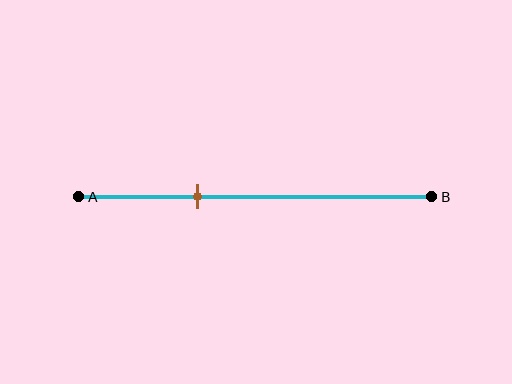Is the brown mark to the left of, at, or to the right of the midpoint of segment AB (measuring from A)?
The brown mark is to the left of the midpoint of segment AB.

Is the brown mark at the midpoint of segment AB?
No, the mark is at about 35% from A, not at the 50% midpoint.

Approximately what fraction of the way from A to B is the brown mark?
The brown mark is approximately 35% of the way from A to B.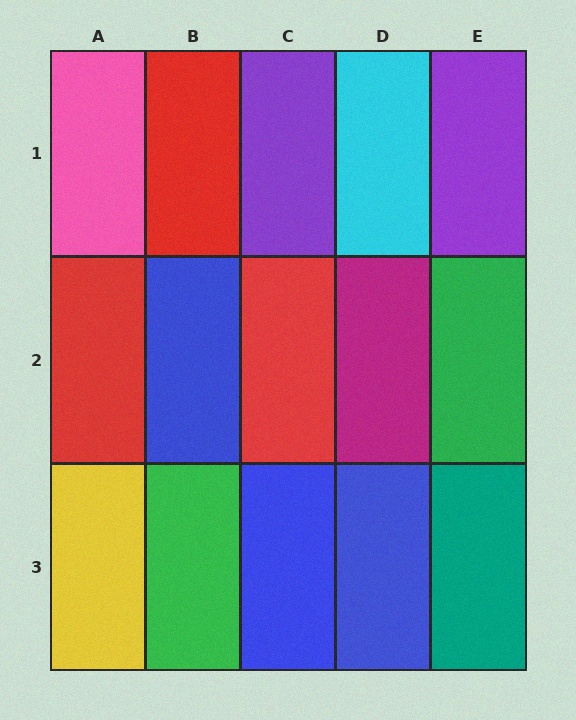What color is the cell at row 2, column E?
Green.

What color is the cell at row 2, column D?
Magenta.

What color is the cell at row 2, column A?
Red.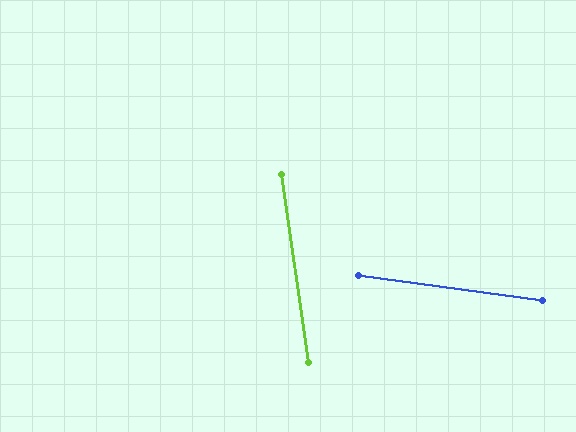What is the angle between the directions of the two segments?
Approximately 74 degrees.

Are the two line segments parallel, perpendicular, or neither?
Neither parallel nor perpendicular — they differ by about 74°.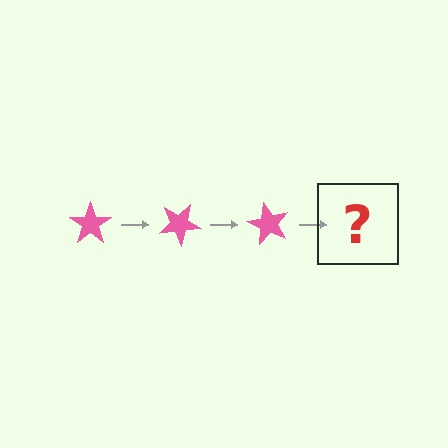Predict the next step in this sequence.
The next step is a pink star rotated 90 degrees.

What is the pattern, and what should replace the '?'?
The pattern is that the star rotates 30 degrees each step. The '?' should be a pink star rotated 90 degrees.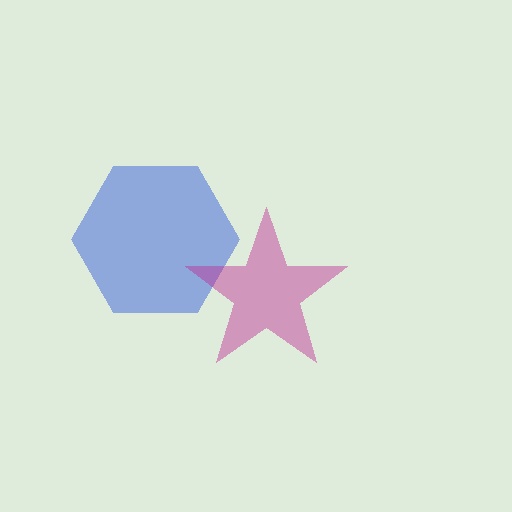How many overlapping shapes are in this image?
There are 2 overlapping shapes in the image.